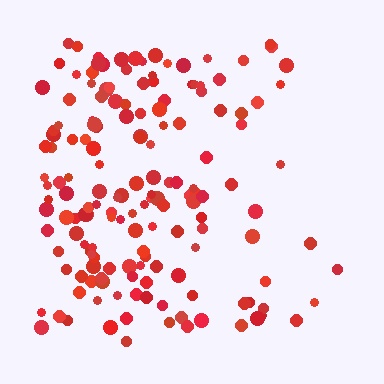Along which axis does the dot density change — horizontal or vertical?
Horizontal.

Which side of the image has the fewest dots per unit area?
The right.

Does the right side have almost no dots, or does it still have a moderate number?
Still a moderate number, just noticeably fewer than the left.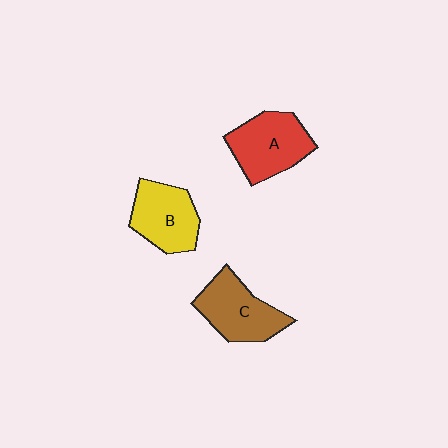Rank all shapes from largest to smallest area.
From largest to smallest: A (red), C (brown), B (yellow).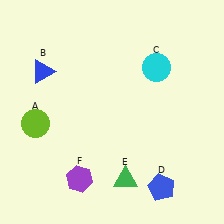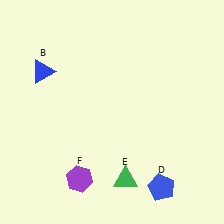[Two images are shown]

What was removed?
The lime circle (A), the cyan circle (C) were removed in Image 2.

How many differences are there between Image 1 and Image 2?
There are 2 differences between the two images.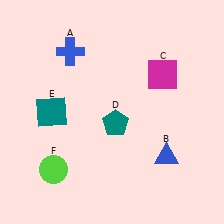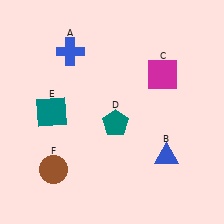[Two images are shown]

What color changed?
The circle (F) changed from lime in Image 1 to brown in Image 2.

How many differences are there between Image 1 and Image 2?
There is 1 difference between the two images.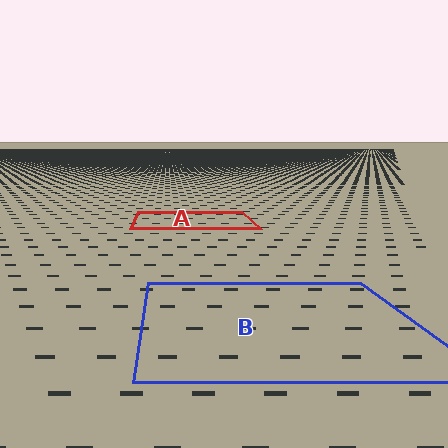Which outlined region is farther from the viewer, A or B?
Region A is farther from the viewer — the texture elements inside it appear smaller and more densely packed.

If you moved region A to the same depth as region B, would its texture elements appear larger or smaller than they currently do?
They would appear larger. At a closer depth, the same texture elements are projected at a bigger on-screen size.